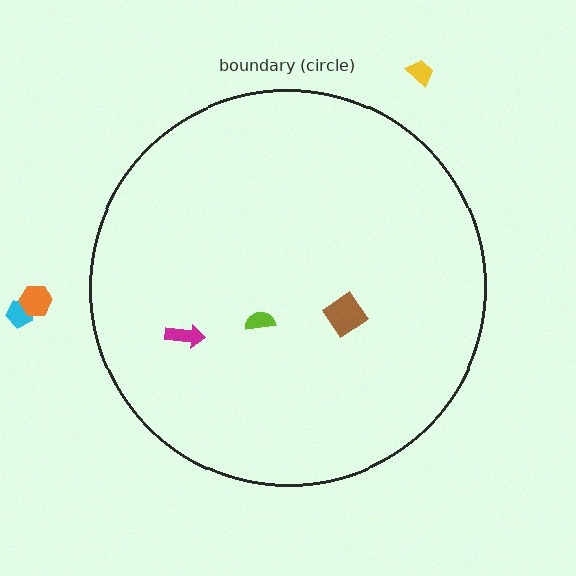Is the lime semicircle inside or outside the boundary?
Inside.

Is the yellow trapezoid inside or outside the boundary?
Outside.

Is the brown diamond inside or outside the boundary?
Inside.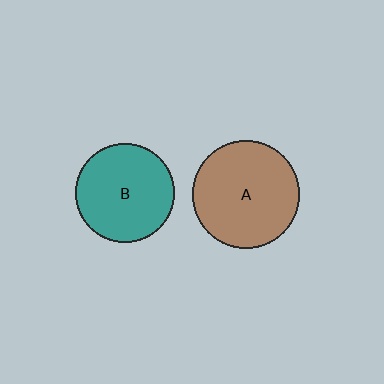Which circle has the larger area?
Circle A (brown).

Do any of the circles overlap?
No, none of the circles overlap.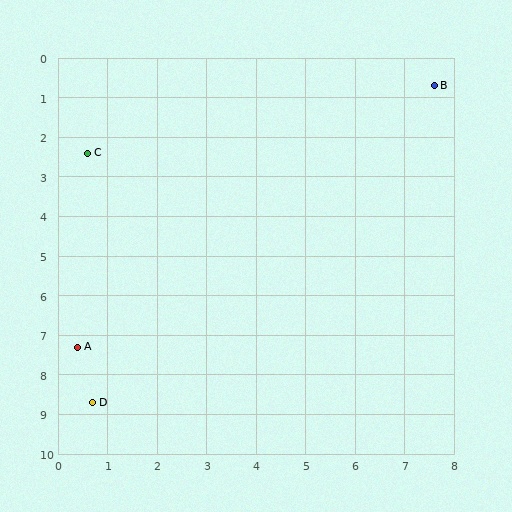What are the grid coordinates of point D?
Point D is at approximately (0.7, 8.7).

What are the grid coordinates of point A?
Point A is at approximately (0.4, 7.3).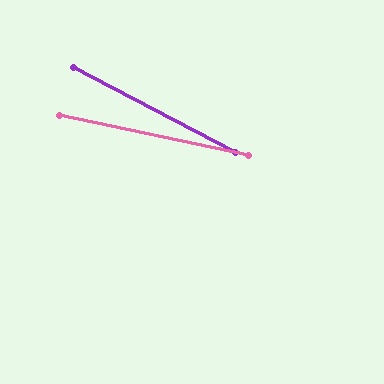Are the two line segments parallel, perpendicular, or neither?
Neither parallel nor perpendicular — they differ by about 16°.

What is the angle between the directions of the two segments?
Approximately 16 degrees.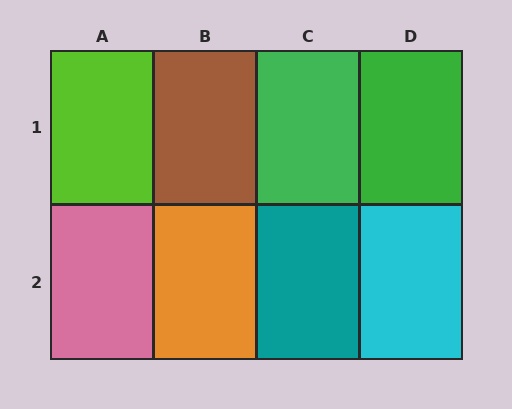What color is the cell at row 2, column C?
Teal.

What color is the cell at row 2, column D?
Cyan.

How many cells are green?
2 cells are green.